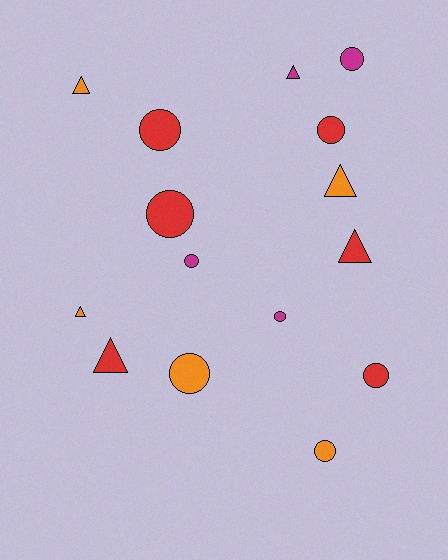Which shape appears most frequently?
Circle, with 9 objects.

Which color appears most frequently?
Red, with 6 objects.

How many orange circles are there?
There are 2 orange circles.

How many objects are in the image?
There are 15 objects.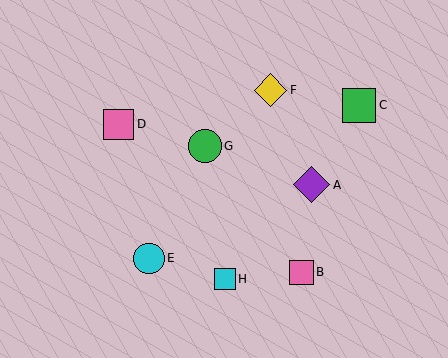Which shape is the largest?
The purple diamond (labeled A) is the largest.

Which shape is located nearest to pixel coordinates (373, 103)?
The green square (labeled C) at (359, 105) is nearest to that location.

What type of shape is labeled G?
Shape G is a green circle.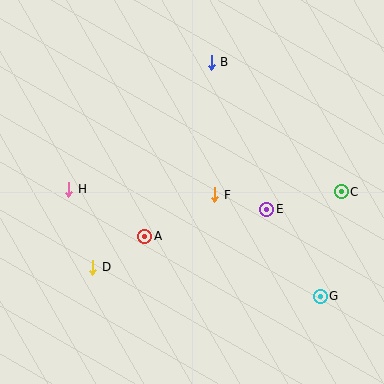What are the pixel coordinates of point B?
Point B is at (211, 62).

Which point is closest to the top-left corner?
Point H is closest to the top-left corner.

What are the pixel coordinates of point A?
Point A is at (145, 236).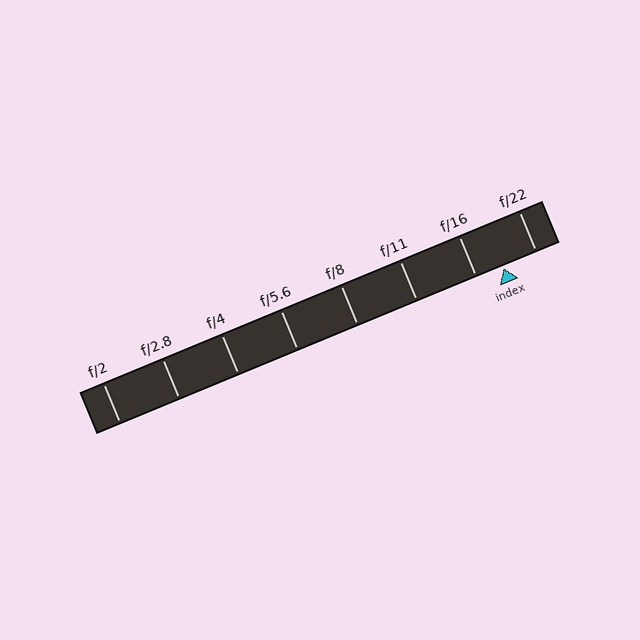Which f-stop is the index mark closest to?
The index mark is closest to f/16.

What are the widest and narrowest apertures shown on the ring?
The widest aperture shown is f/2 and the narrowest is f/22.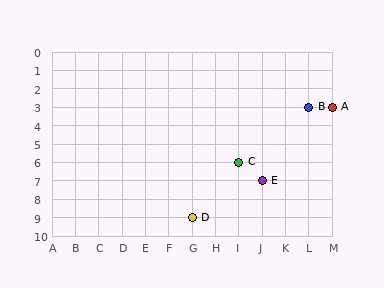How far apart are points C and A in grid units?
Points C and A are 4 columns and 3 rows apart (about 5.0 grid units diagonally).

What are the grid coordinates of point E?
Point E is at grid coordinates (J, 7).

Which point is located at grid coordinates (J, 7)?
Point E is at (J, 7).